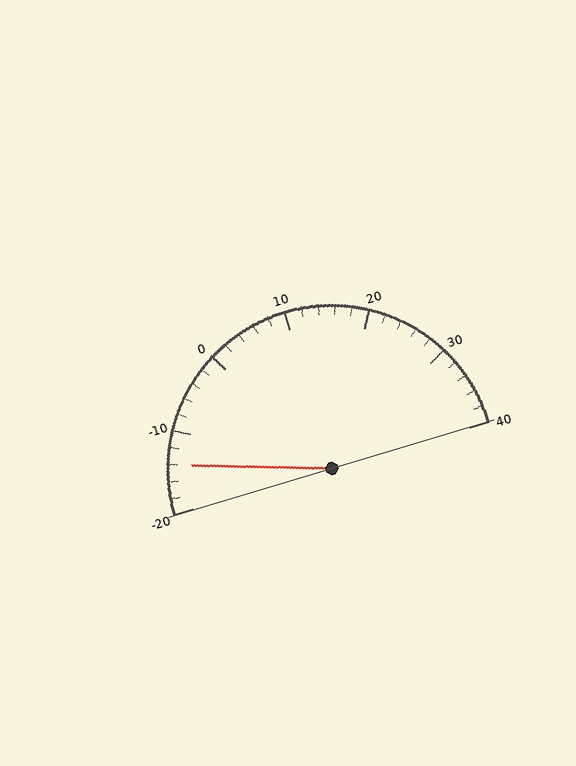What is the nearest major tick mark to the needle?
The nearest major tick mark is -10.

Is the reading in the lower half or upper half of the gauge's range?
The reading is in the lower half of the range (-20 to 40).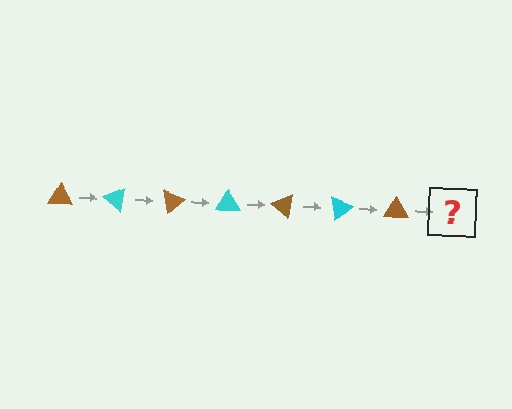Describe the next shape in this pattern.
It should be a cyan triangle, rotated 280 degrees from the start.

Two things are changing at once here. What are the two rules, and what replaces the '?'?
The two rules are that it rotates 40 degrees each step and the color cycles through brown and cyan. The '?' should be a cyan triangle, rotated 280 degrees from the start.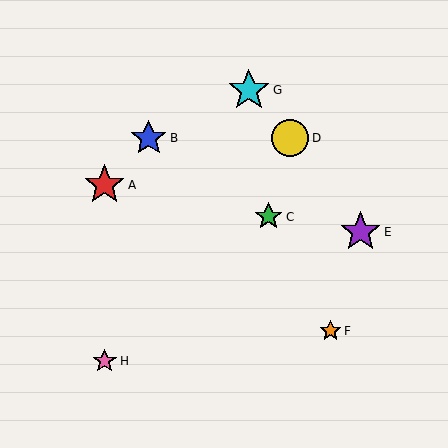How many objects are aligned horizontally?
2 objects (B, D) are aligned horizontally.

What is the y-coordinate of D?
Object D is at y≈138.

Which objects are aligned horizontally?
Objects B, D are aligned horizontally.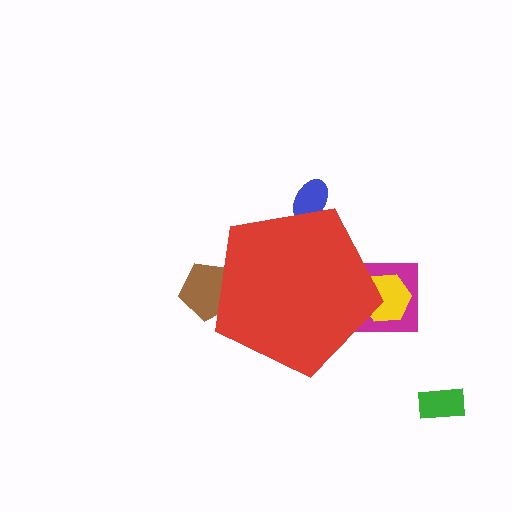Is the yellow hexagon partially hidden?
Yes, the yellow hexagon is partially hidden behind the red pentagon.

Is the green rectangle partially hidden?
No, the green rectangle is fully visible.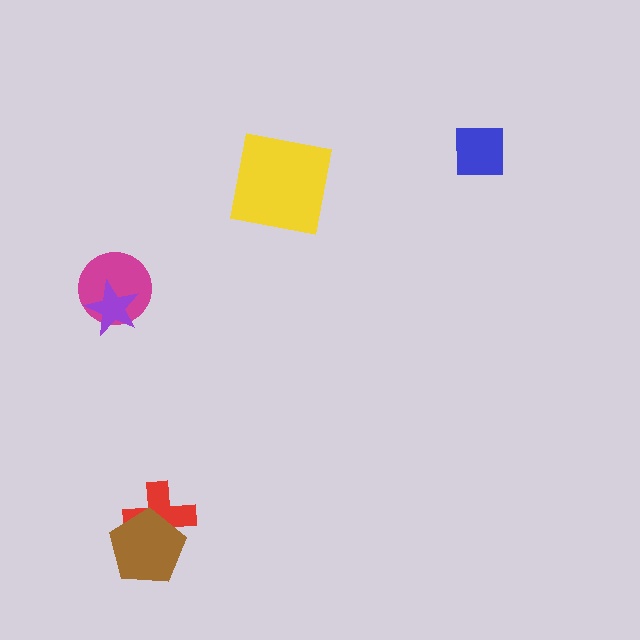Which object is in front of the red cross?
The brown pentagon is in front of the red cross.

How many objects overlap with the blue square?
0 objects overlap with the blue square.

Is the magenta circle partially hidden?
Yes, it is partially covered by another shape.